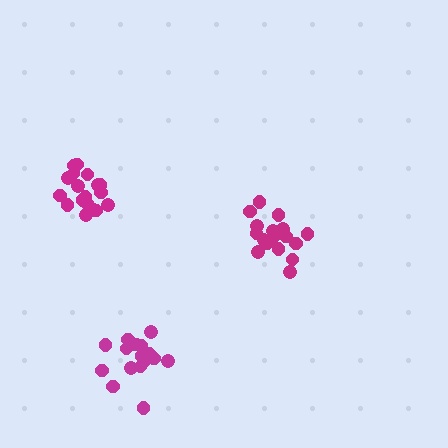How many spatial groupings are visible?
There are 3 spatial groupings.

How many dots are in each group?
Group 1: 18 dots, Group 2: 16 dots, Group 3: 20 dots (54 total).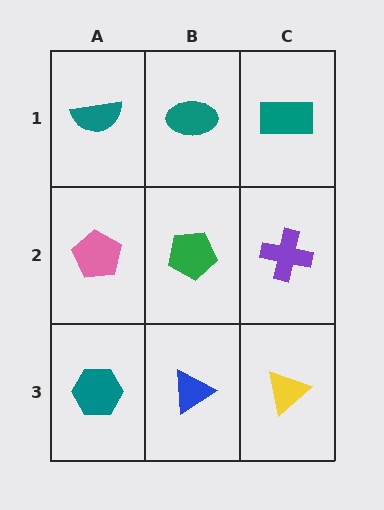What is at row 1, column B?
A teal ellipse.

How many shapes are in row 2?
3 shapes.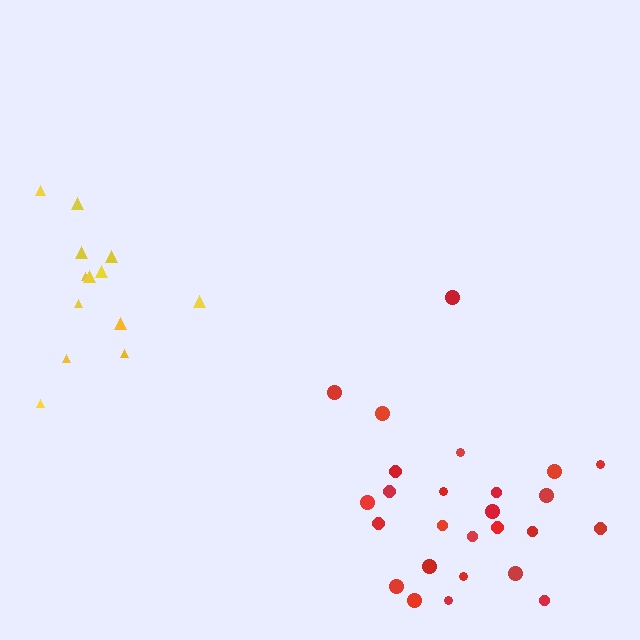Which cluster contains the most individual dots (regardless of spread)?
Red (26).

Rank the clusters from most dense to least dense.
red, yellow.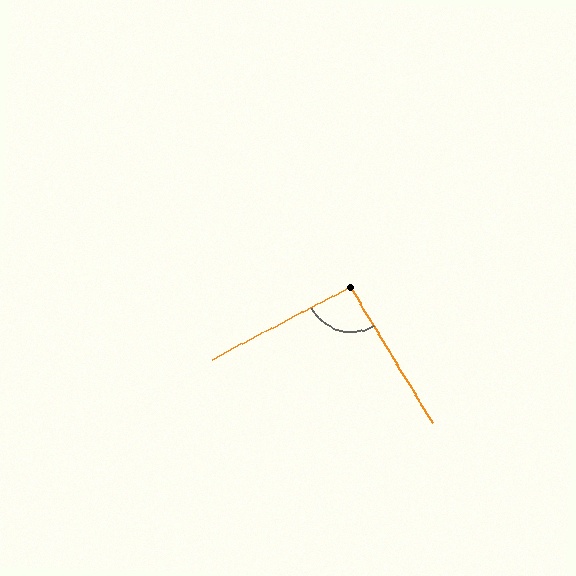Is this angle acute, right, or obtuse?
It is approximately a right angle.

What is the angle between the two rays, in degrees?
Approximately 94 degrees.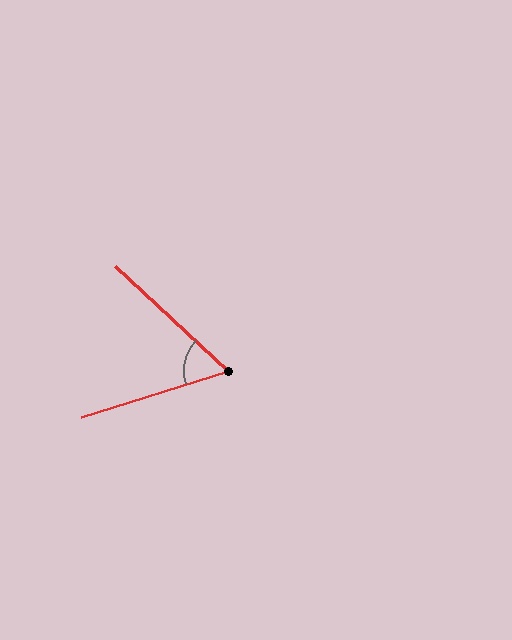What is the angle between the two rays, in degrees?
Approximately 60 degrees.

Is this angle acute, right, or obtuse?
It is acute.